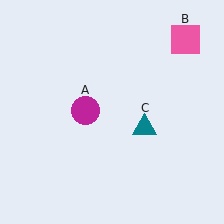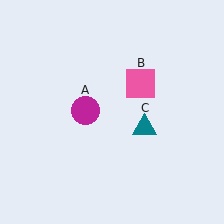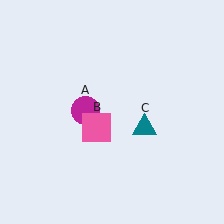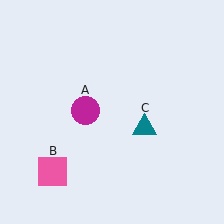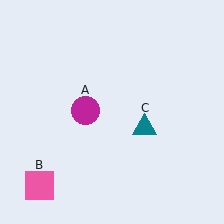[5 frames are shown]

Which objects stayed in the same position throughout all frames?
Magenta circle (object A) and teal triangle (object C) remained stationary.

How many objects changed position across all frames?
1 object changed position: pink square (object B).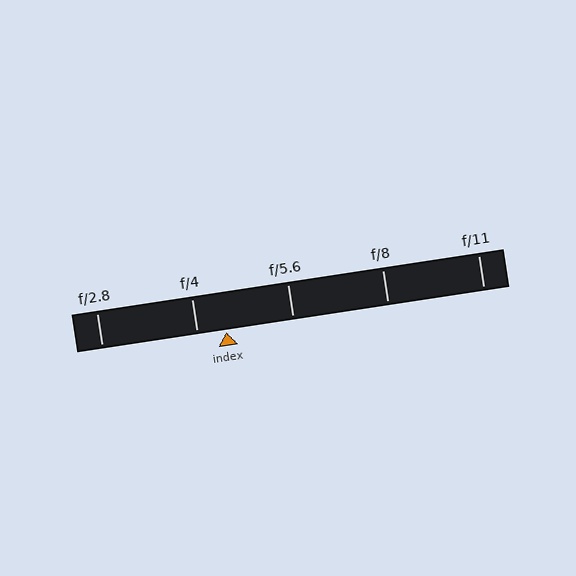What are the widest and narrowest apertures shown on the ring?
The widest aperture shown is f/2.8 and the narrowest is f/11.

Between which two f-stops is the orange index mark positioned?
The index mark is between f/4 and f/5.6.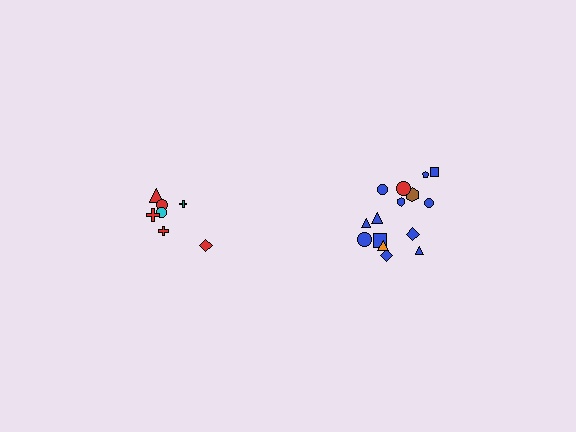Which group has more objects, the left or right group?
The right group.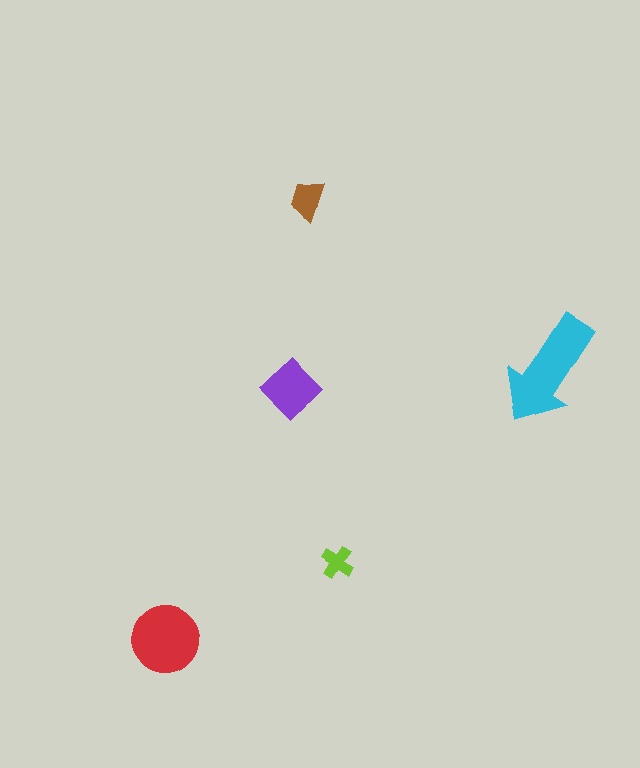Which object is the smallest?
The lime cross.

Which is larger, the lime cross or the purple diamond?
The purple diamond.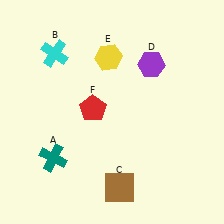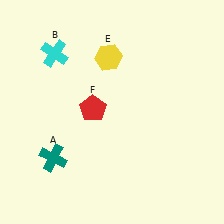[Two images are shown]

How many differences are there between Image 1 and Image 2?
There are 2 differences between the two images.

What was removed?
The purple hexagon (D), the brown square (C) were removed in Image 2.